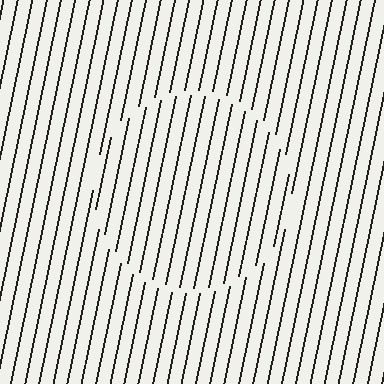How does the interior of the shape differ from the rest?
The interior of the shape contains the same grating, shifted by half a period — the contour is defined by the phase discontinuity where line-ends from the inner and outer gratings abut.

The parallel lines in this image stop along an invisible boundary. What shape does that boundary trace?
An illusory circle. The interior of the shape contains the same grating, shifted by half a period — the contour is defined by the phase discontinuity where line-ends from the inner and outer gratings abut.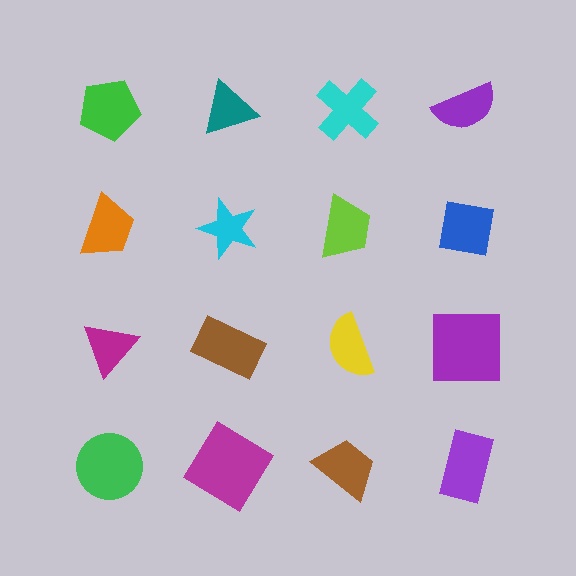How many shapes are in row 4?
4 shapes.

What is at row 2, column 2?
A cyan star.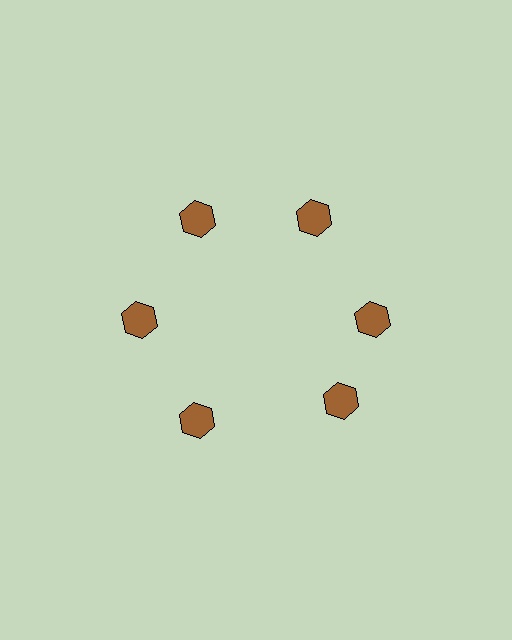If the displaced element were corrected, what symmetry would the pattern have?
It would have 6-fold rotational symmetry — the pattern would map onto itself every 60 degrees.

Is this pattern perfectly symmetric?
No. The 6 brown hexagons are arranged in a ring, but one element near the 5 o'clock position is rotated out of alignment along the ring, breaking the 6-fold rotational symmetry.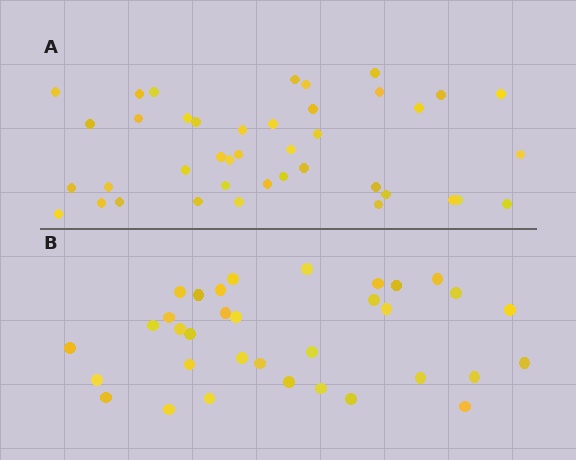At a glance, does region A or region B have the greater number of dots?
Region A (the top region) has more dots.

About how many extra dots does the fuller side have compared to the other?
Region A has roughly 8 or so more dots than region B.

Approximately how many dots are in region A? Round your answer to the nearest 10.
About 40 dots. (The exact count is 41, which rounds to 40.)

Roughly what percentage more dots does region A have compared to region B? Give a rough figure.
About 20% more.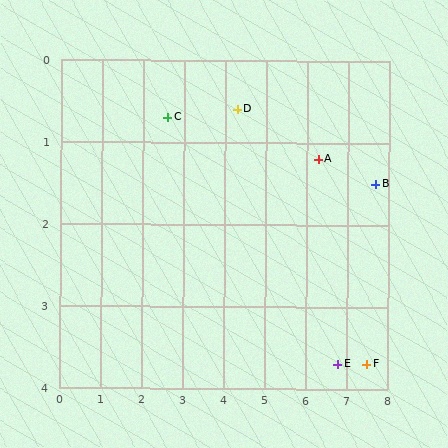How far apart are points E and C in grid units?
Points E and C are about 5.2 grid units apart.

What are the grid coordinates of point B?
Point B is at approximately (7.7, 1.5).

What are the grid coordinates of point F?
Point F is at approximately (7.5, 3.7).